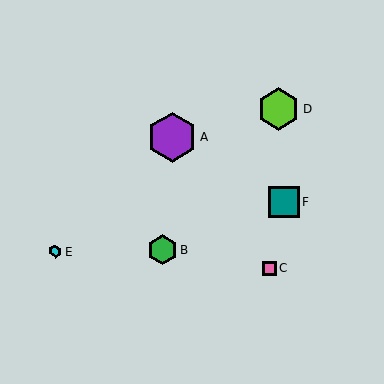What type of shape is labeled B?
Shape B is a green hexagon.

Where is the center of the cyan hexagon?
The center of the cyan hexagon is at (55, 251).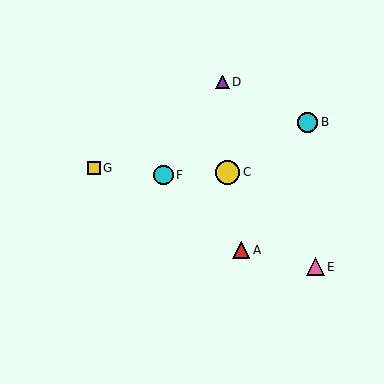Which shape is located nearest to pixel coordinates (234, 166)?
The yellow circle (labeled C) at (227, 172) is nearest to that location.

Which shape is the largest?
The yellow circle (labeled C) is the largest.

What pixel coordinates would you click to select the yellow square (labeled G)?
Click at (94, 168) to select the yellow square G.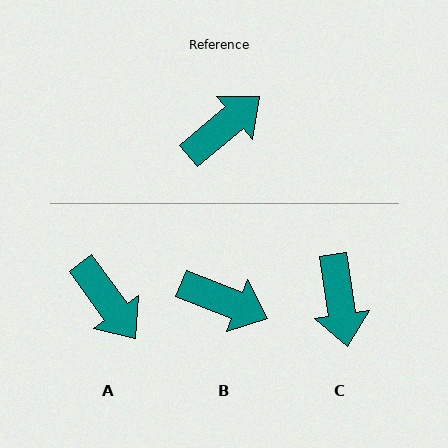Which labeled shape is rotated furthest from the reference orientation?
C, about 121 degrees away.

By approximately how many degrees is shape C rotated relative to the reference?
Approximately 121 degrees clockwise.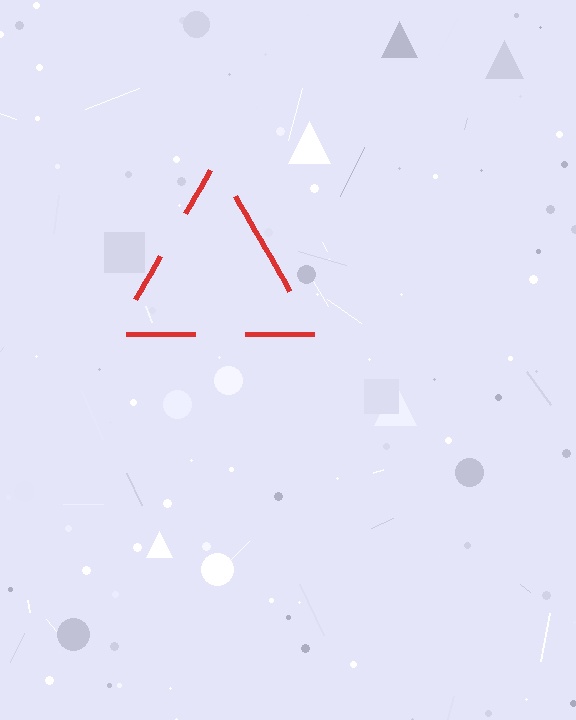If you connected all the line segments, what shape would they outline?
They would outline a triangle.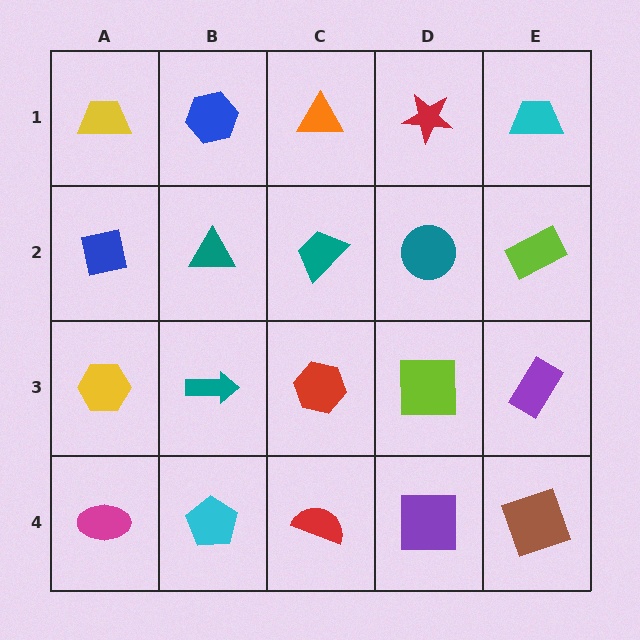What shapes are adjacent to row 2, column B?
A blue hexagon (row 1, column B), a teal arrow (row 3, column B), a blue square (row 2, column A), a teal trapezoid (row 2, column C).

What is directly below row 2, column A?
A yellow hexagon.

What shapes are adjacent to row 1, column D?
A teal circle (row 2, column D), an orange triangle (row 1, column C), a cyan trapezoid (row 1, column E).